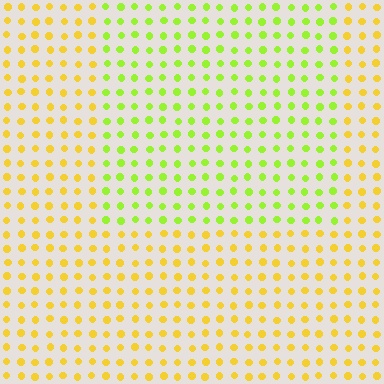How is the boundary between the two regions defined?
The boundary is defined purely by a slight shift in hue (about 40 degrees). Spacing, size, and orientation are identical on both sides.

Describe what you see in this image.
The image is filled with small yellow elements in a uniform arrangement. A rectangle-shaped region is visible where the elements are tinted to a slightly different hue, forming a subtle color boundary.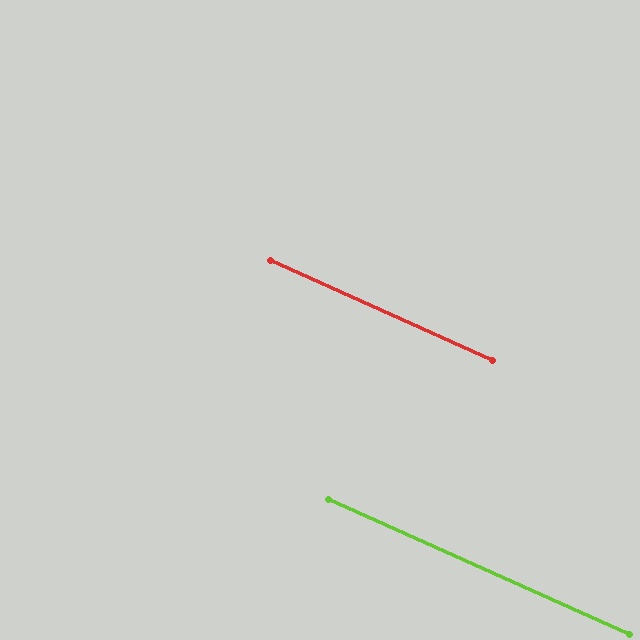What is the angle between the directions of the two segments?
Approximately 0 degrees.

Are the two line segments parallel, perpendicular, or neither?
Parallel — their directions differ by only 0.2°.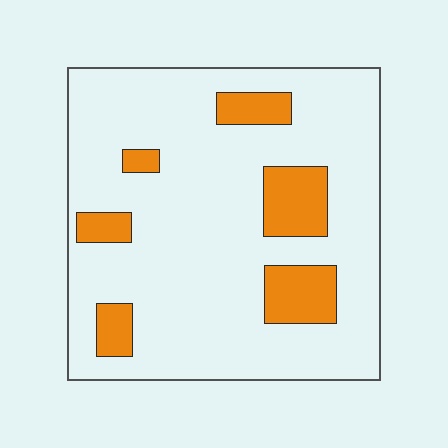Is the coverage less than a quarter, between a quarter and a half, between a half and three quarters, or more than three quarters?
Less than a quarter.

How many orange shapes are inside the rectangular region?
6.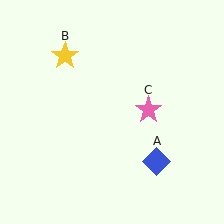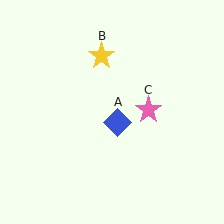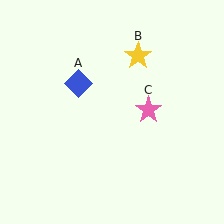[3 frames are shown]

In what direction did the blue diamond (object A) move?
The blue diamond (object A) moved up and to the left.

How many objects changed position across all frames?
2 objects changed position: blue diamond (object A), yellow star (object B).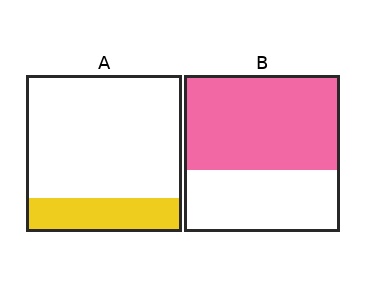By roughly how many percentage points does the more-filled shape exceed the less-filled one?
By roughly 40 percentage points (B over A).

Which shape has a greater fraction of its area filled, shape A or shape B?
Shape B.